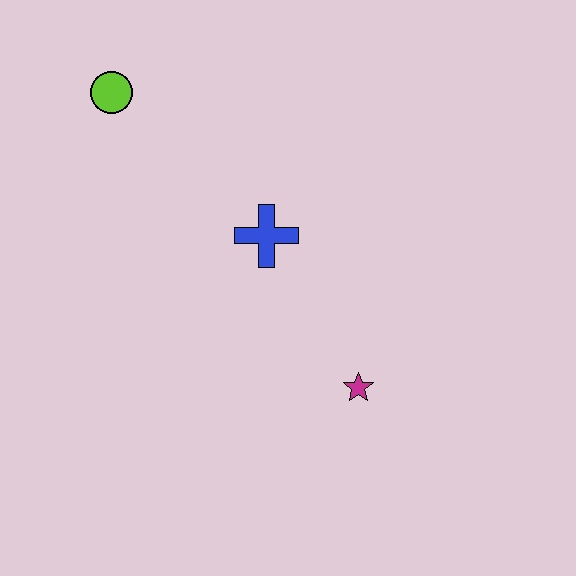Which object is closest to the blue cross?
The magenta star is closest to the blue cross.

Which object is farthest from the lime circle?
The magenta star is farthest from the lime circle.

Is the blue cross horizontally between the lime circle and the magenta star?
Yes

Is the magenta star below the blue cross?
Yes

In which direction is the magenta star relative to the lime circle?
The magenta star is below the lime circle.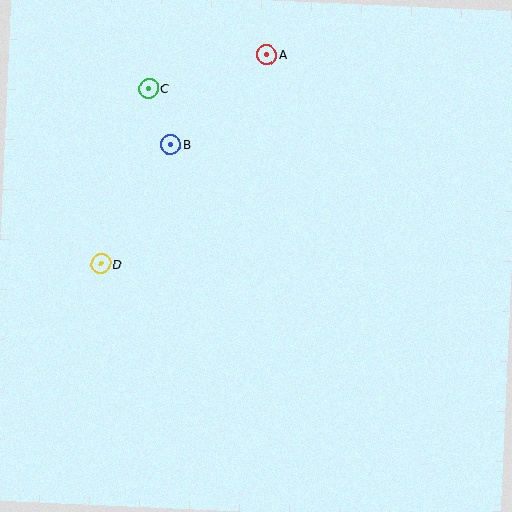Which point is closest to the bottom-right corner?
Point D is closest to the bottom-right corner.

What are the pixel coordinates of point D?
Point D is at (101, 264).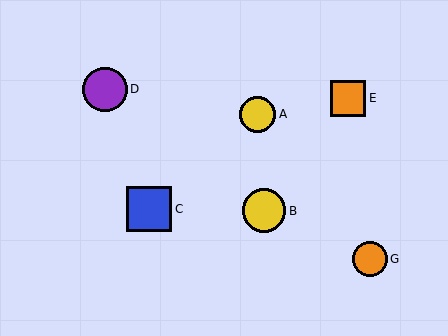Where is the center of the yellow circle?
The center of the yellow circle is at (258, 114).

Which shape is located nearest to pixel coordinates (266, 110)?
The yellow circle (labeled A) at (258, 114) is nearest to that location.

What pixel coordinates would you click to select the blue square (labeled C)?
Click at (149, 209) to select the blue square C.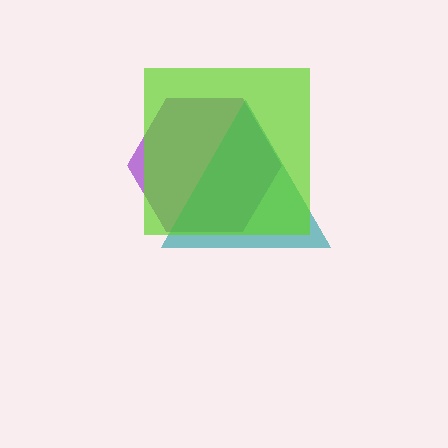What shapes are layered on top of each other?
The layered shapes are: a purple hexagon, a teal triangle, a lime square.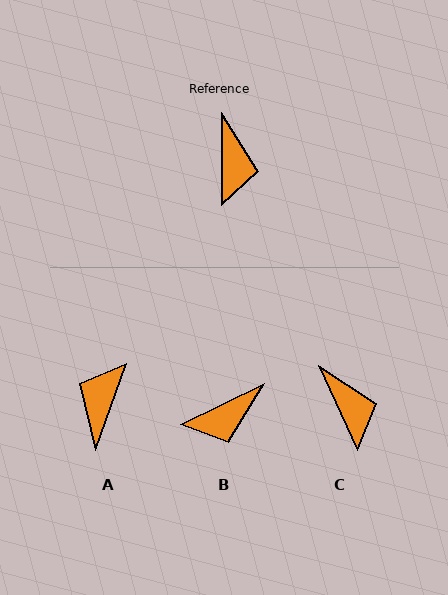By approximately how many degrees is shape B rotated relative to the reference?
Approximately 64 degrees clockwise.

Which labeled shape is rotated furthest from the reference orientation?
A, about 160 degrees away.